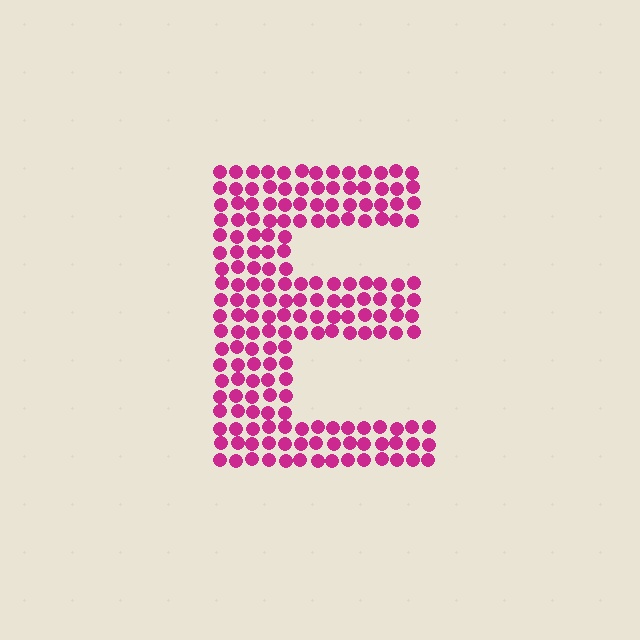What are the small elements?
The small elements are circles.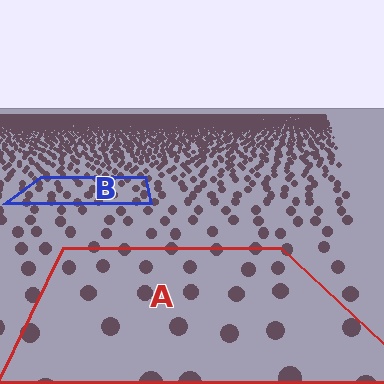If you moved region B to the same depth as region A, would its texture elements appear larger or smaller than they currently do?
They would appear larger. At a closer depth, the same texture elements are projected at a bigger on-screen size.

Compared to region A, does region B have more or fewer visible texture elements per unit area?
Region B has more texture elements per unit area — they are packed more densely because it is farther away.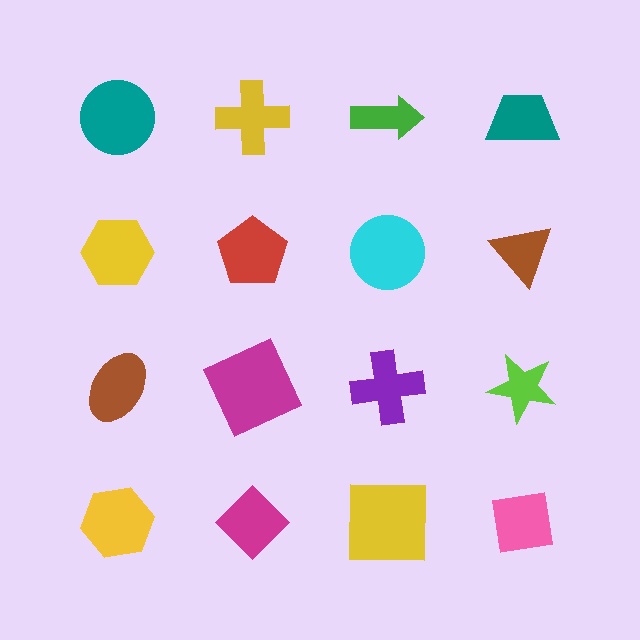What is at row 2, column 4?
A brown triangle.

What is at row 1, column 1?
A teal circle.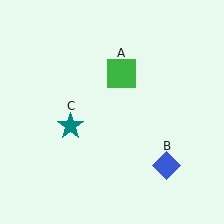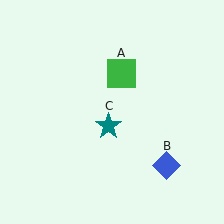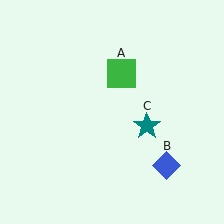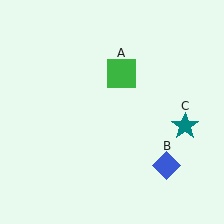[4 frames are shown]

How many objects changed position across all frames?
1 object changed position: teal star (object C).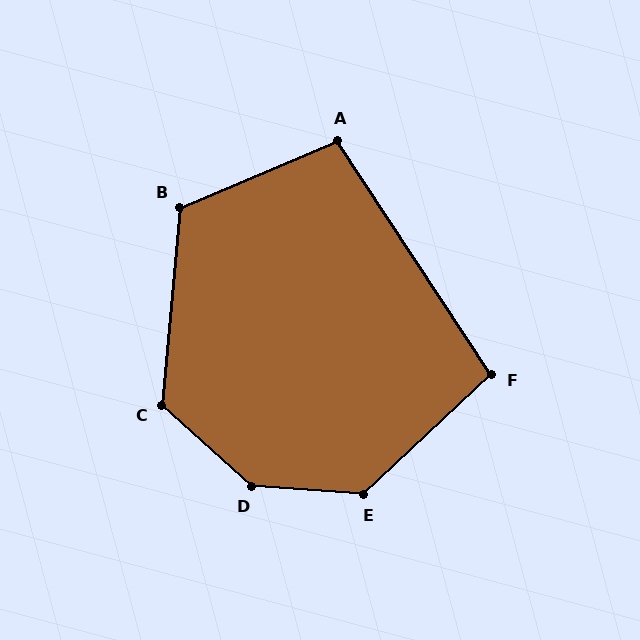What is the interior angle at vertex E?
Approximately 133 degrees (obtuse).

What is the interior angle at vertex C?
Approximately 127 degrees (obtuse).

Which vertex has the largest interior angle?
D, at approximately 142 degrees.